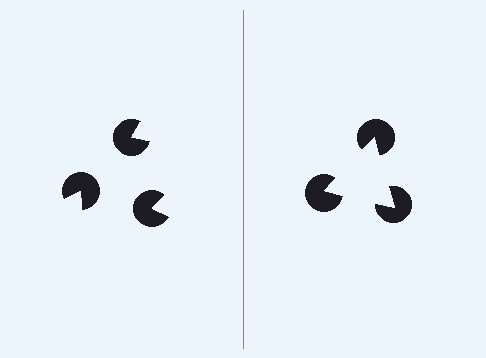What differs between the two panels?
The pac-man discs are positioned identically on both sides; only the wedge orientations differ. On the right they align to a triangle; on the left they are misaligned.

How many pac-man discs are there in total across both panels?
6 — 3 on each side.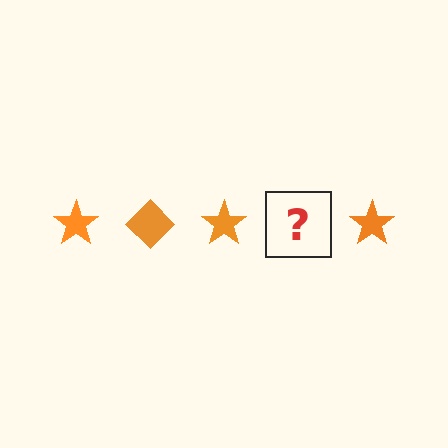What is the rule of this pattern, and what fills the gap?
The rule is that the pattern cycles through star, diamond shapes in orange. The gap should be filled with an orange diamond.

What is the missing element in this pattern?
The missing element is an orange diamond.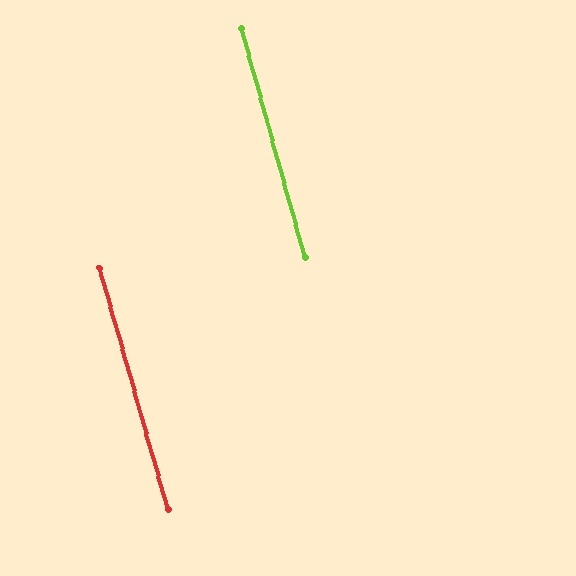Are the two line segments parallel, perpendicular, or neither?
Parallel — their directions differ by only 0.2°.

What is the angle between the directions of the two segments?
Approximately 0 degrees.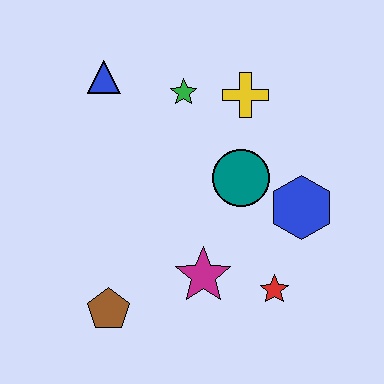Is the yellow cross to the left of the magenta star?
No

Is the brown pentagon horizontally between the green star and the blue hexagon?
No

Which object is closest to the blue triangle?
The green star is closest to the blue triangle.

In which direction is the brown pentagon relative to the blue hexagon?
The brown pentagon is to the left of the blue hexagon.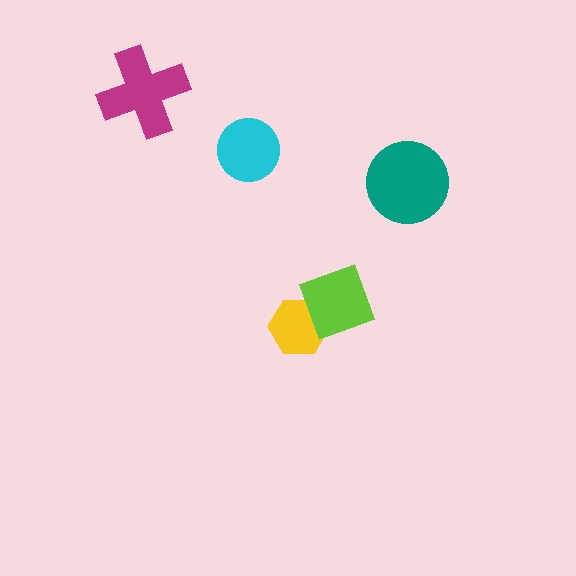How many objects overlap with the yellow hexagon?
1 object overlaps with the yellow hexagon.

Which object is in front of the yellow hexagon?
The lime diamond is in front of the yellow hexagon.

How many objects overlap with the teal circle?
0 objects overlap with the teal circle.